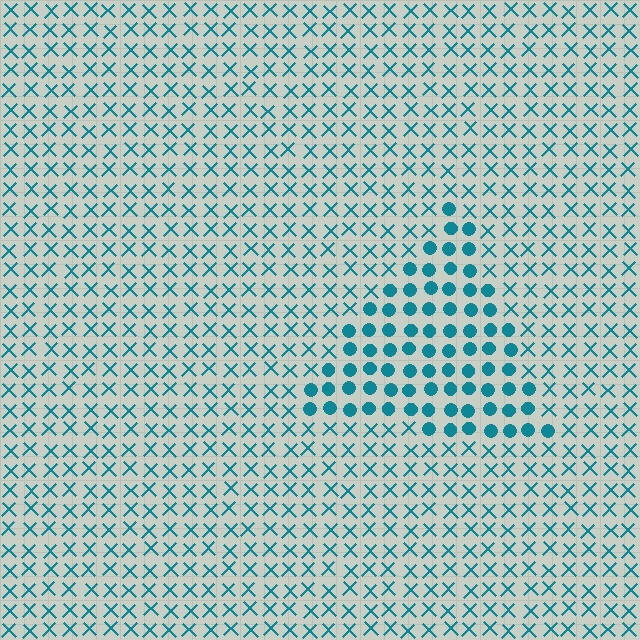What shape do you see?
I see a triangle.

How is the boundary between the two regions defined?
The boundary is defined by a change in element shape: circles inside vs. X marks outside. All elements share the same color and spacing.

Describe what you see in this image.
The image is filled with small teal elements arranged in a uniform grid. A triangle-shaped region contains circles, while the surrounding area contains X marks. The boundary is defined purely by the change in element shape.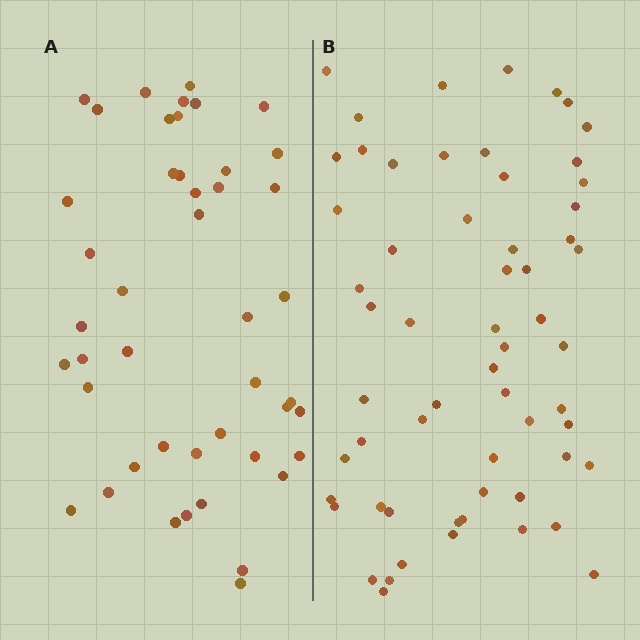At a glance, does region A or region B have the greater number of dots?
Region B (the right region) has more dots.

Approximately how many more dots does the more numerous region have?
Region B has approximately 15 more dots than region A.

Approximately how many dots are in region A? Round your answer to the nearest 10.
About 40 dots. (The exact count is 45, which rounds to 40.)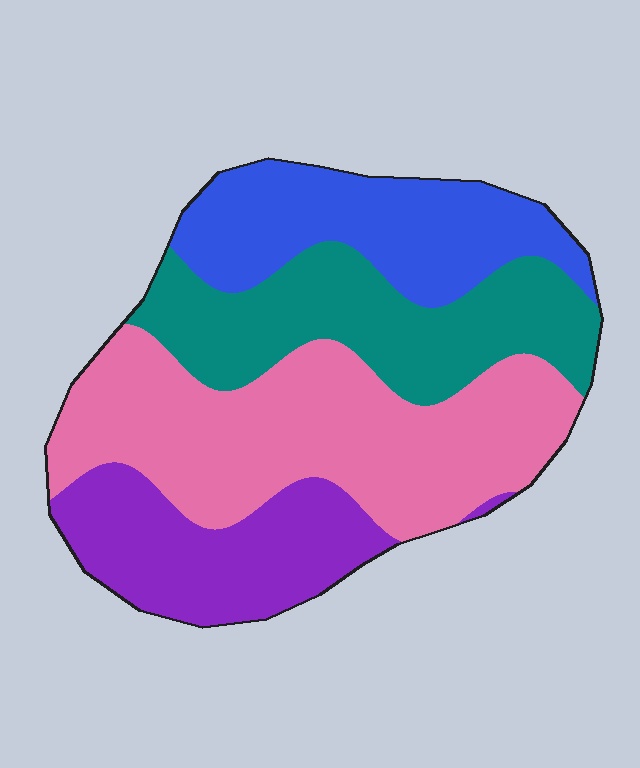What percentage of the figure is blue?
Blue covers roughly 20% of the figure.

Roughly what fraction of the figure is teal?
Teal takes up about one quarter (1/4) of the figure.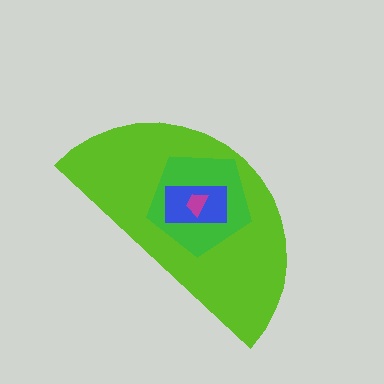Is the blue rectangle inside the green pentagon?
Yes.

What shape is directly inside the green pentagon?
The blue rectangle.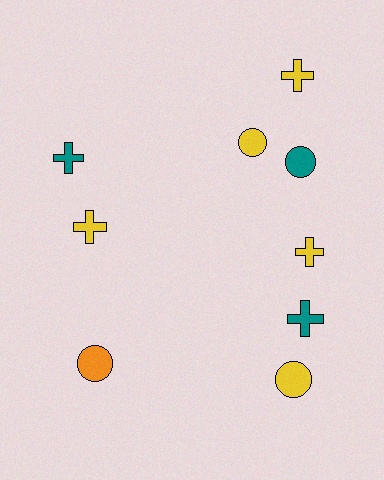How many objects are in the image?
There are 9 objects.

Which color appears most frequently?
Yellow, with 5 objects.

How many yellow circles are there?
There are 2 yellow circles.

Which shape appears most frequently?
Cross, with 5 objects.